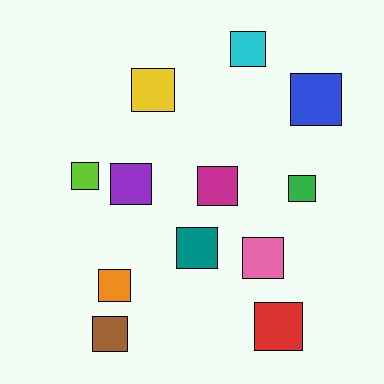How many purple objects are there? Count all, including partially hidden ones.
There is 1 purple object.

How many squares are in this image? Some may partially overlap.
There are 12 squares.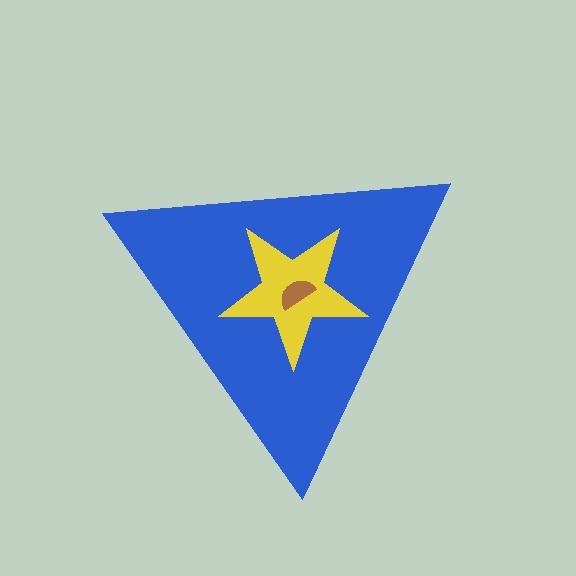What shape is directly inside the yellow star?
The brown semicircle.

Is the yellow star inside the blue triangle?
Yes.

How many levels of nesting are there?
3.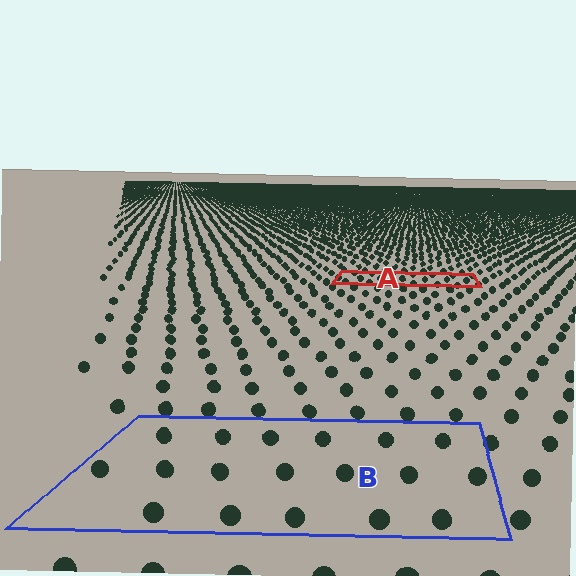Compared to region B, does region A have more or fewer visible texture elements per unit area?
Region A has more texture elements per unit area — they are packed more densely because it is farther away.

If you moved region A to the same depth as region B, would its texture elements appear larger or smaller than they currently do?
They would appear larger. At a closer depth, the same texture elements are projected at a bigger on-screen size.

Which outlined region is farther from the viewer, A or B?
Region A is farther from the viewer — the texture elements inside it appear smaller and more densely packed.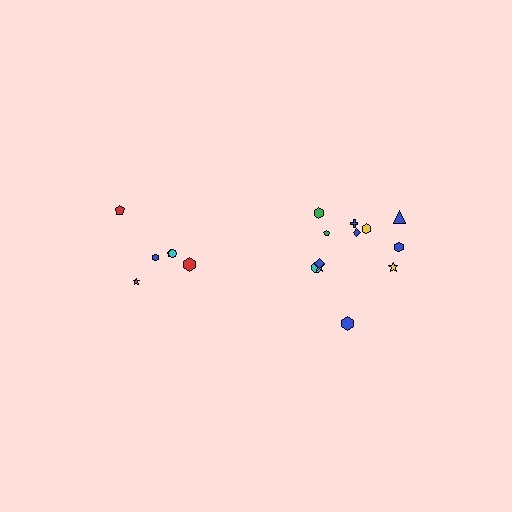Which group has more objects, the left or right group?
The right group.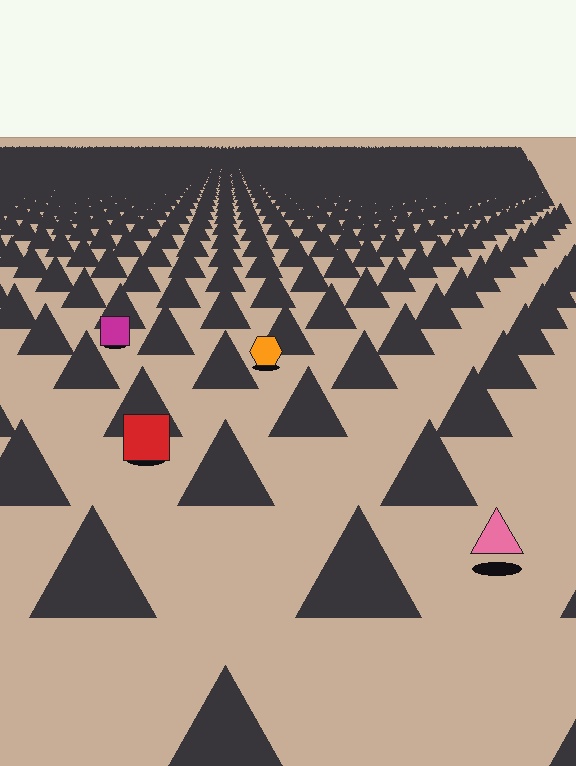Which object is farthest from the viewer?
The magenta square is farthest from the viewer. It appears smaller and the ground texture around it is denser.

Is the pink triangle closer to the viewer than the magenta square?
Yes. The pink triangle is closer — you can tell from the texture gradient: the ground texture is coarser near it.